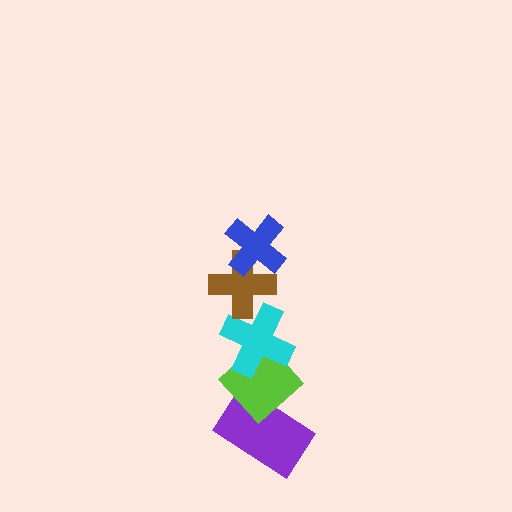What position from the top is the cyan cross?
The cyan cross is 3rd from the top.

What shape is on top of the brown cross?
The blue cross is on top of the brown cross.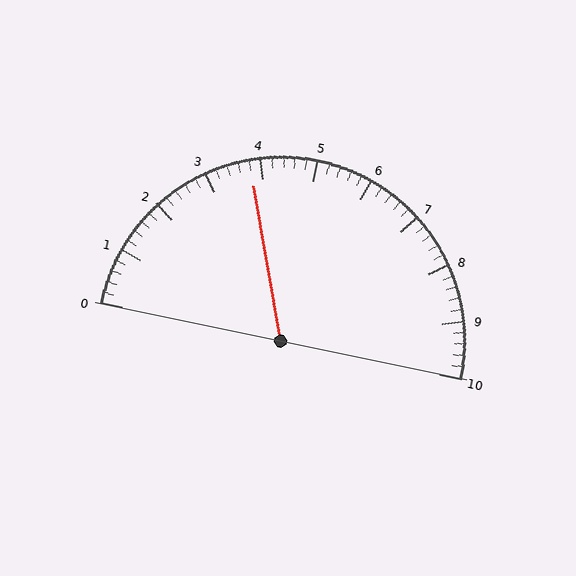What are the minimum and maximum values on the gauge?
The gauge ranges from 0 to 10.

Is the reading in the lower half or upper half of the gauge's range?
The reading is in the lower half of the range (0 to 10).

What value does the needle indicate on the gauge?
The needle indicates approximately 3.8.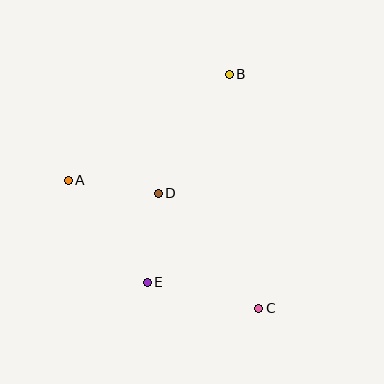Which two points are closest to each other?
Points D and E are closest to each other.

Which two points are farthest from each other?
Points B and C are farthest from each other.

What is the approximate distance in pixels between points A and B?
The distance between A and B is approximately 193 pixels.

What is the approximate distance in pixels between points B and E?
The distance between B and E is approximately 224 pixels.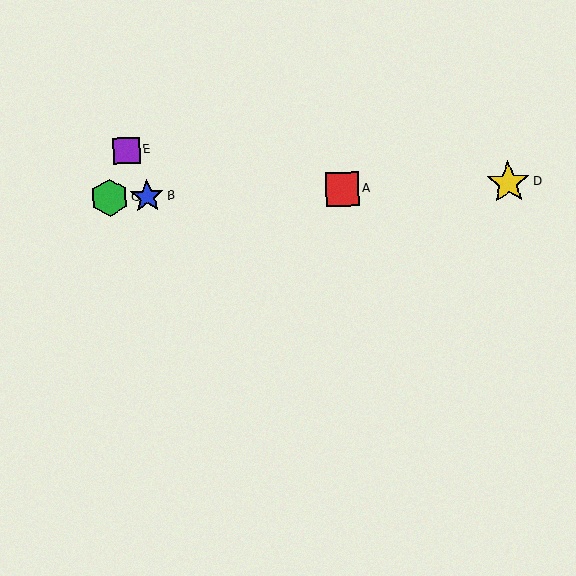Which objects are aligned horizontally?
Objects A, B, C, D are aligned horizontally.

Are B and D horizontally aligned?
Yes, both are at y≈197.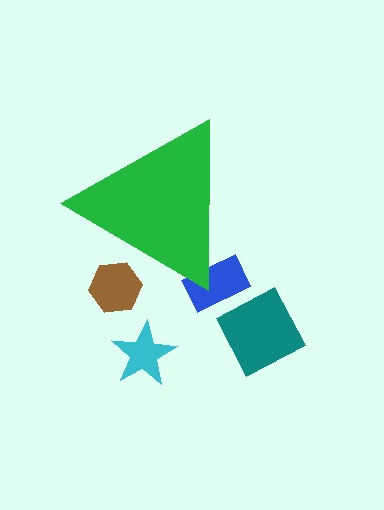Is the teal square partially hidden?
No, the teal square is fully visible.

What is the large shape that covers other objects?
A green triangle.